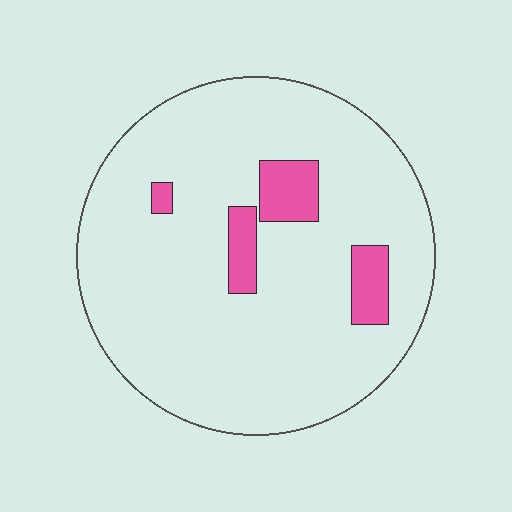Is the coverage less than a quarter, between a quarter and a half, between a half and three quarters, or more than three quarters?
Less than a quarter.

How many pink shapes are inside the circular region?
4.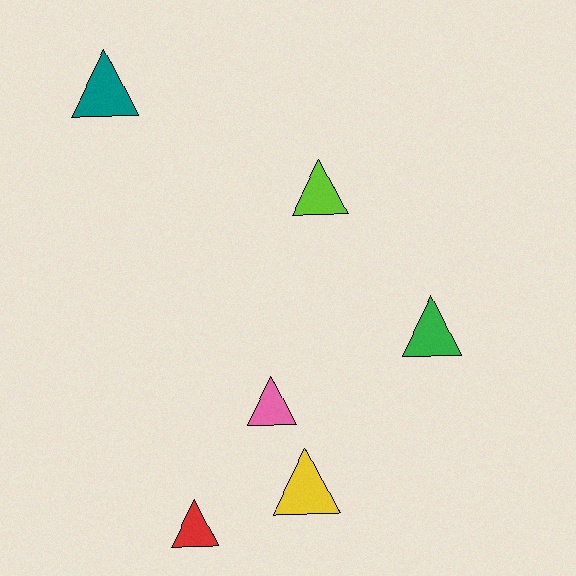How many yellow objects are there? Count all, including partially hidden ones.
There is 1 yellow object.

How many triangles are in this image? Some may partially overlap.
There are 6 triangles.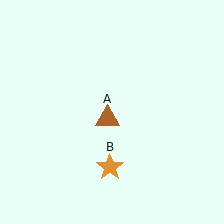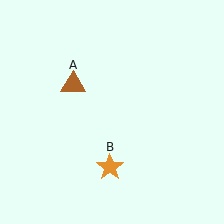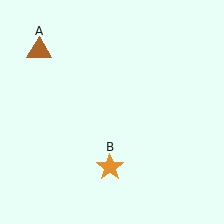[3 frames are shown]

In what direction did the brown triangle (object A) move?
The brown triangle (object A) moved up and to the left.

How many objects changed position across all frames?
1 object changed position: brown triangle (object A).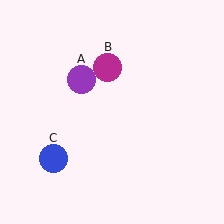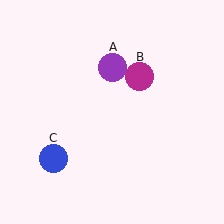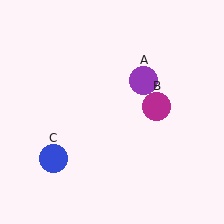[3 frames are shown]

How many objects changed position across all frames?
2 objects changed position: purple circle (object A), magenta circle (object B).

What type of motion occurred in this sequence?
The purple circle (object A), magenta circle (object B) rotated clockwise around the center of the scene.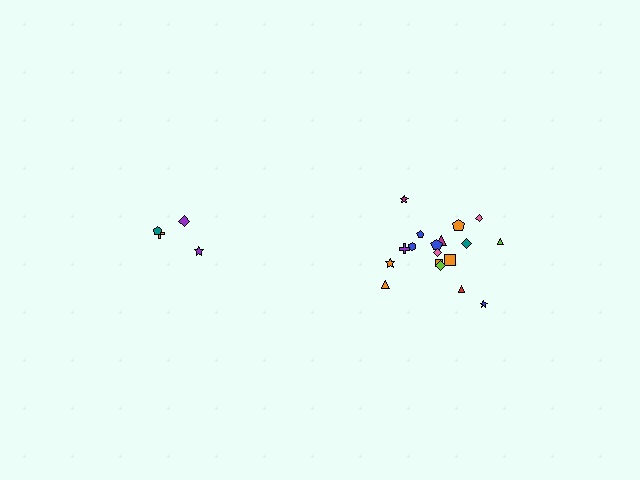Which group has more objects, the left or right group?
The right group.